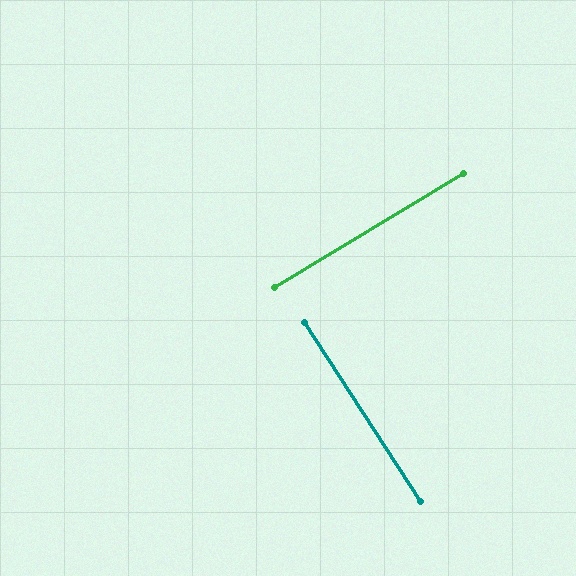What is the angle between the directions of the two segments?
Approximately 88 degrees.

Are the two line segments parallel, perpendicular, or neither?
Perpendicular — they meet at approximately 88°.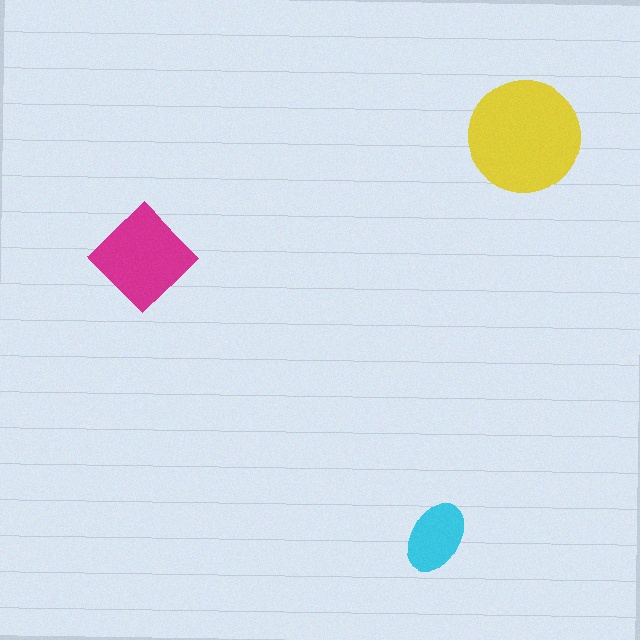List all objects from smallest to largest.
The cyan ellipse, the magenta diamond, the yellow circle.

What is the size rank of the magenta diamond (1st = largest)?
2nd.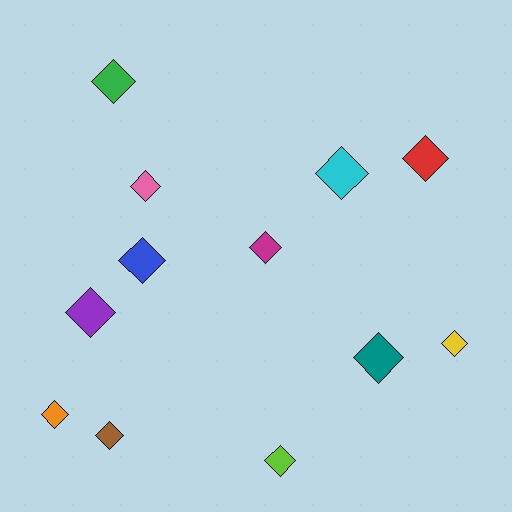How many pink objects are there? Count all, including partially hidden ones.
There is 1 pink object.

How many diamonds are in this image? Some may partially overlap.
There are 12 diamonds.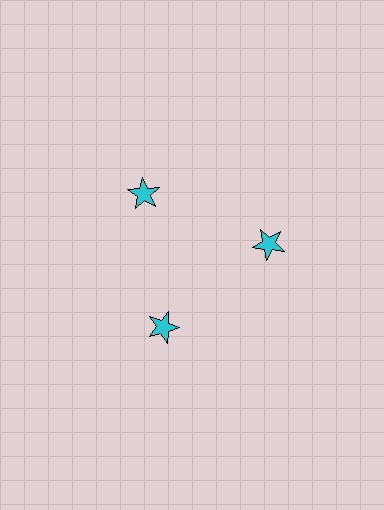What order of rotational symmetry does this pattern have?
This pattern has 3-fold rotational symmetry.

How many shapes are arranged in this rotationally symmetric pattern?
There are 3 shapes, arranged in 3 groups of 1.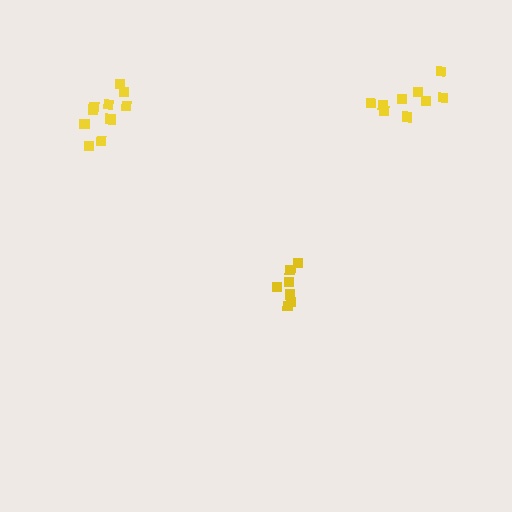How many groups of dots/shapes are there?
There are 3 groups.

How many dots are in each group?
Group 1: 9 dots, Group 2: 10 dots, Group 3: 7 dots (26 total).